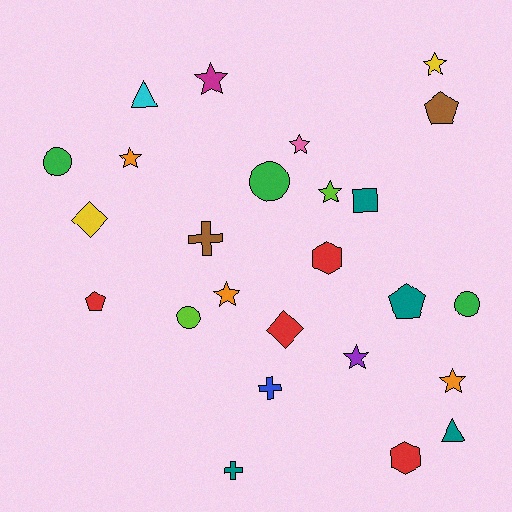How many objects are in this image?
There are 25 objects.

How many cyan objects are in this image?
There is 1 cyan object.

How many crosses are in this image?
There are 3 crosses.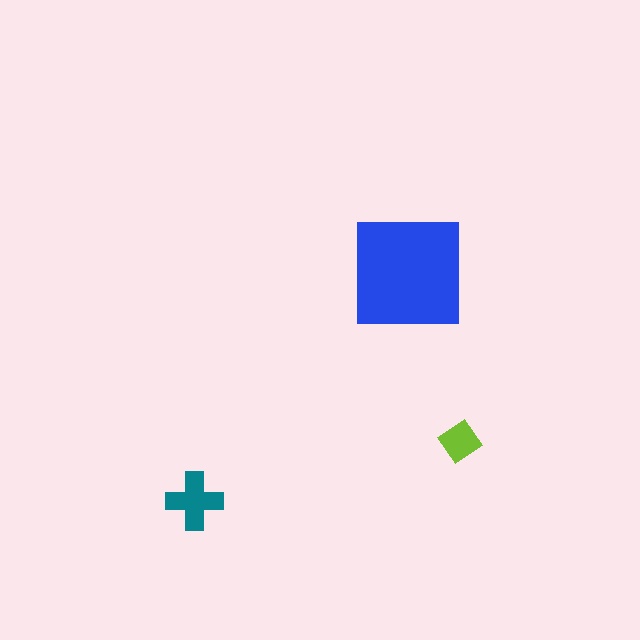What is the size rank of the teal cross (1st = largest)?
2nd.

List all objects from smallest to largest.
The lime diamond, the teal cross, the blue square.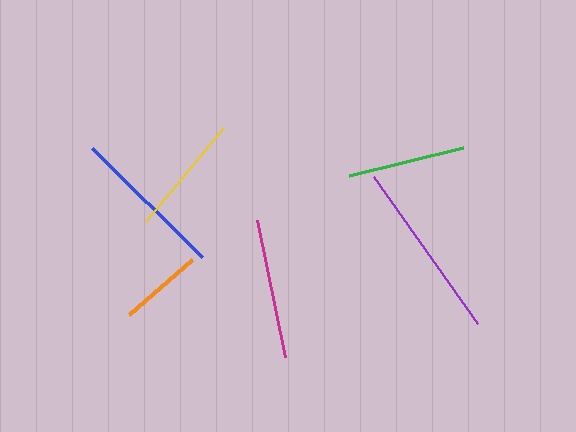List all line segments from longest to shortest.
From longest to shortest: purple, blue, magenta, yellow, green, orange.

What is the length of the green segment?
The green segment is approximately 117 pixels long.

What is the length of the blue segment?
The blue segment is approximately 155 pixels long.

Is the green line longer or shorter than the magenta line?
The magenta line is longer than the green line.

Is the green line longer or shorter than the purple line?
The purple line is longer than the green line.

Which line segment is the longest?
The purple line is the longest at approximately 181 pixels.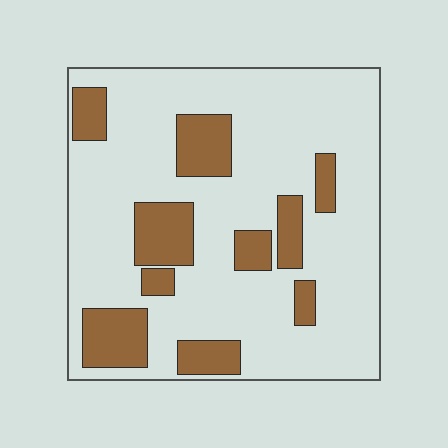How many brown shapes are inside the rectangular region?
10.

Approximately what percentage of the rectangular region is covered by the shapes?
Approximately 20%.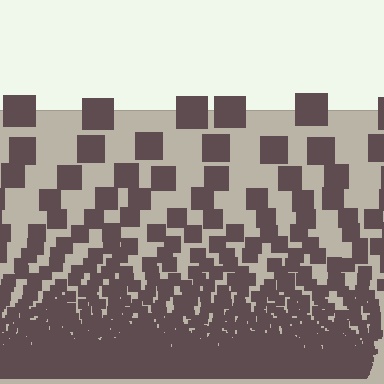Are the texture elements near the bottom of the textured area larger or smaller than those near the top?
Smaller. The gradient is inverted — elements near the bottom are smaller and denser.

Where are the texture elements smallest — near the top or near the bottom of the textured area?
Near the bottom.